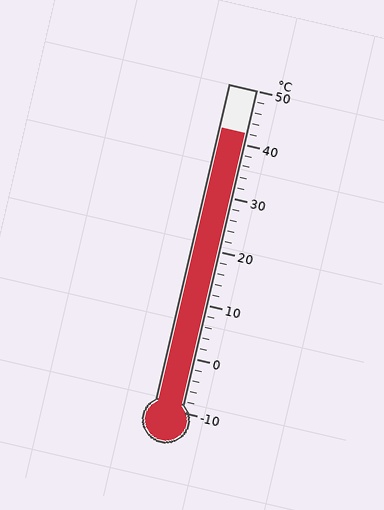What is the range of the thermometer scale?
The thermometer scale ranges from -10°C to 50°C.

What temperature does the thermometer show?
The thermometer shows approximately 42°C.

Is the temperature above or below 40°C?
The temperature is above 40°C.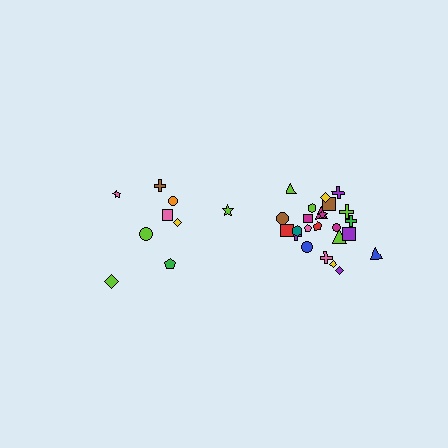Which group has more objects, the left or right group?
The right group.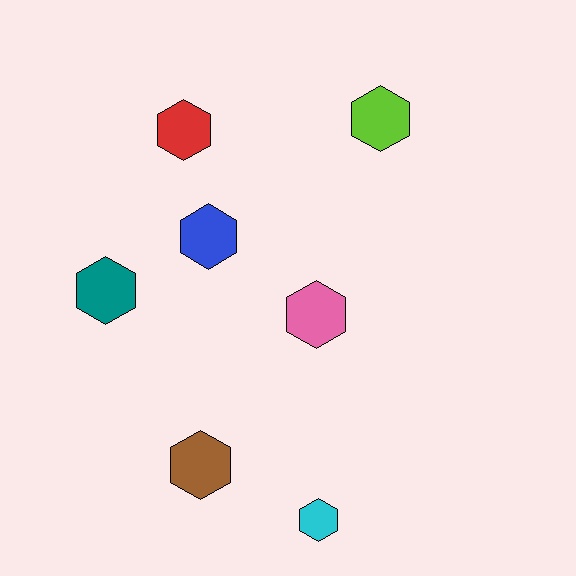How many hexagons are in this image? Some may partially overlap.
There are 7 hexagons.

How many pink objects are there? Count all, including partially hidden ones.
There is 1 pink object.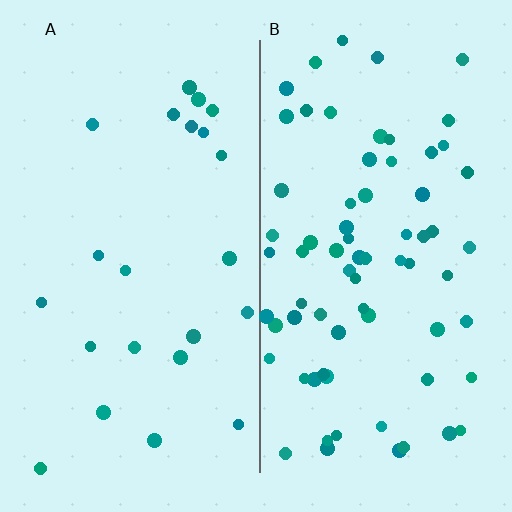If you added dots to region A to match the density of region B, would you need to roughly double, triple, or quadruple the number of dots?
Approximately triple.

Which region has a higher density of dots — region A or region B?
B (the right).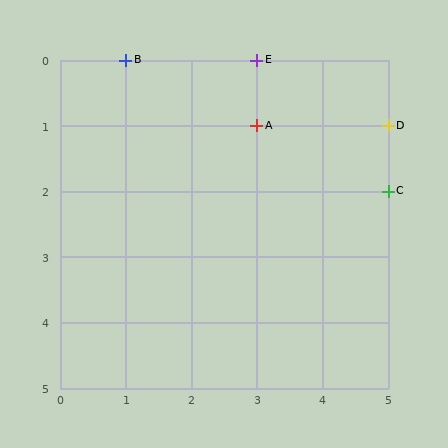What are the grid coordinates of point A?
Point A is at grid coordinates (3, 1).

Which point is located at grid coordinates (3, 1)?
Point A is at (3, 1).